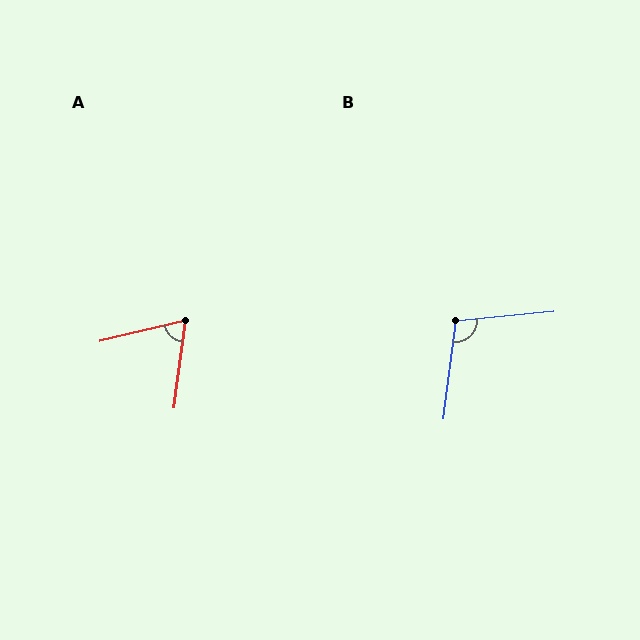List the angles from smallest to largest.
A (69°), B (103°).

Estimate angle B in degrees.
Approximately 103 degrees.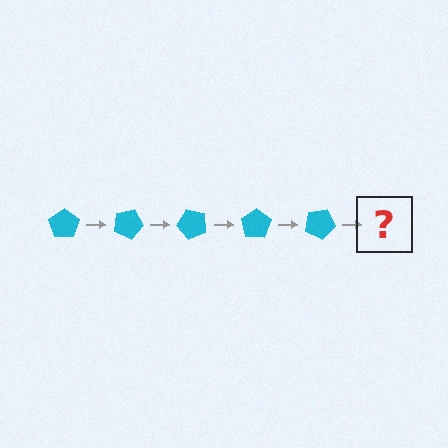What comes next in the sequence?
The next element should be a cyan pentagon rotated 125 degrees.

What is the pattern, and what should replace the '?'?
The pattern is that the pentagon rotates 25 degrees each step. The '?' should be a cyan pentagon rotated 125 degrees.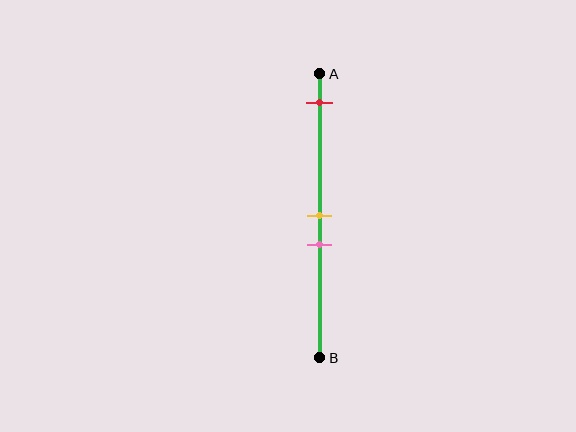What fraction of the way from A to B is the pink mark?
The pink mark is approximately 60% (0.6) of the way from A to B.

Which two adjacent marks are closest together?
The yellow and pink marks are the closest adjacent pair.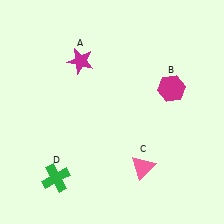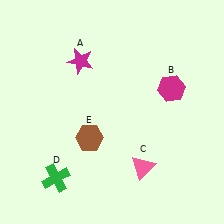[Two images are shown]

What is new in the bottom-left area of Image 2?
A brown hexagon (E) was added in the bottom-left area of Image 2.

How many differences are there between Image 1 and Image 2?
There is 1 difference between the two images.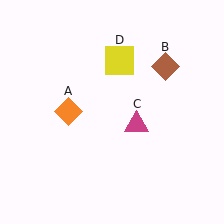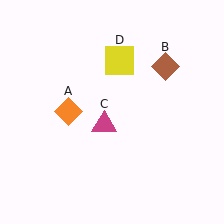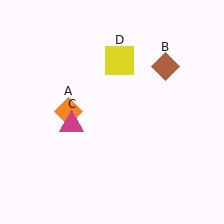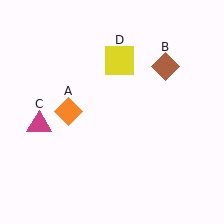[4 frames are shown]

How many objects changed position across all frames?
1 object changed position: magenta triangle (object C).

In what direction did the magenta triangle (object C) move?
The magenta triangle (object C) moved left.